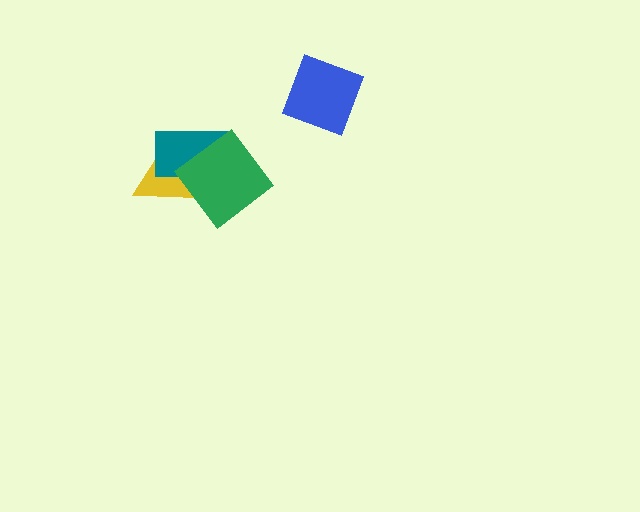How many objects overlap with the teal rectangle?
2 objects overlap with the teal rectangle.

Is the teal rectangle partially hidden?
Yes, it is partially covered by another shape.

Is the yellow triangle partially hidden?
Yes, it is partially covered by another shape.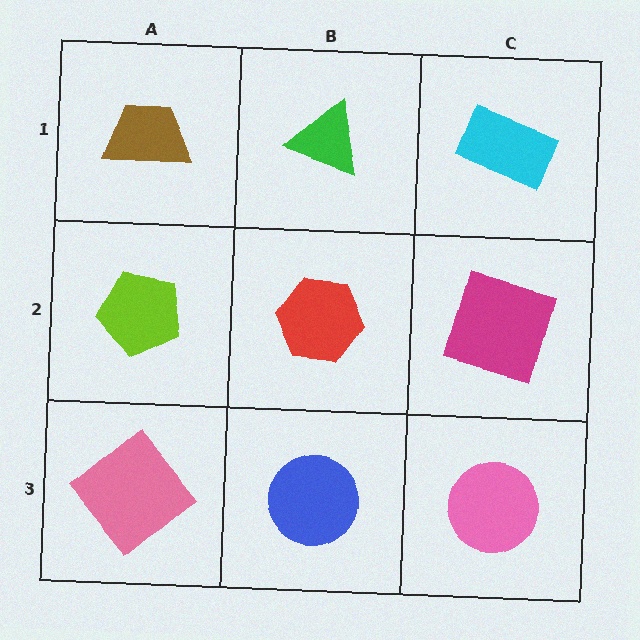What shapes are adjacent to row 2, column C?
A cyan rectangle (row 1, column C), a pink circle (row 3, column C), a red hexagon (row 2, column B).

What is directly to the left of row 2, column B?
A lime pentagon.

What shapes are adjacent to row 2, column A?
A brown trapezoid (row 1, column A), a pink diamond (row 3, column A), a red hexagon (row 2, column B).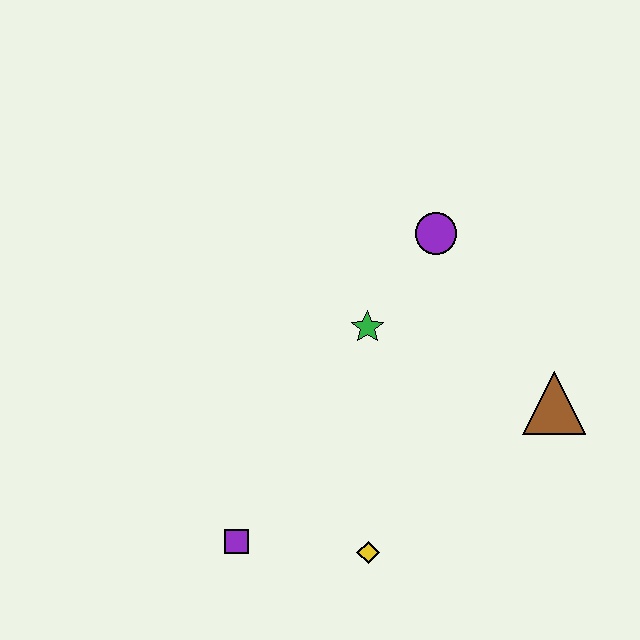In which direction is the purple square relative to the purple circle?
The purple square is below the purple circle.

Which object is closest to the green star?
The purple circle is closest to the green star.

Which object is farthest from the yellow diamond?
The purple circle is farthest from the yellow diamond.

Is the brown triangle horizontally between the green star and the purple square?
No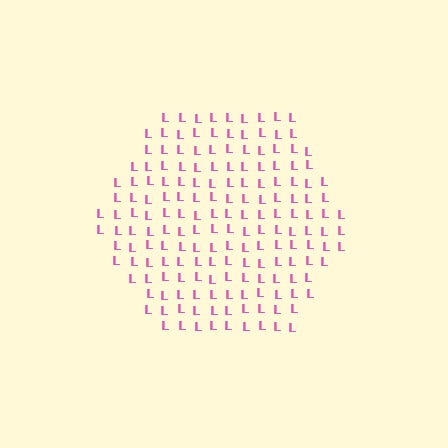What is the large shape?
The large shape is a hexagon.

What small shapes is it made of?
It is made of small letter L's.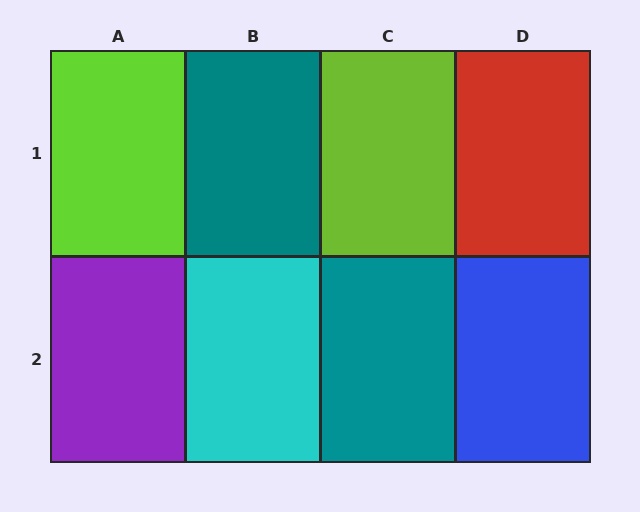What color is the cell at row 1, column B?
Teal.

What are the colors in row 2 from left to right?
Purple, cyan, teal, blue.